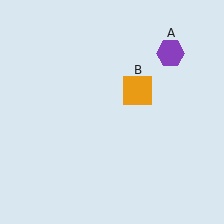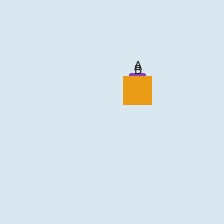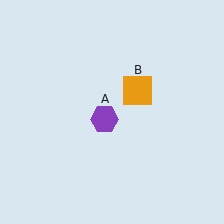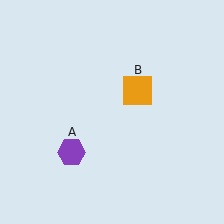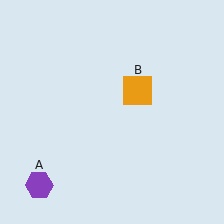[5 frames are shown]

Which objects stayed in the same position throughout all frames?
Orange square (object B) remained stationary.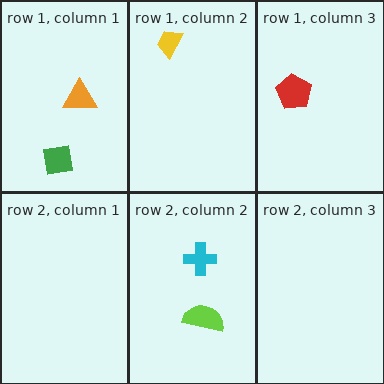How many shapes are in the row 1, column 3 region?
1.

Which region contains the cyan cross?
The row 2, column 2 region.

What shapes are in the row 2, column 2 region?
The lime semicircle, the cyan cross.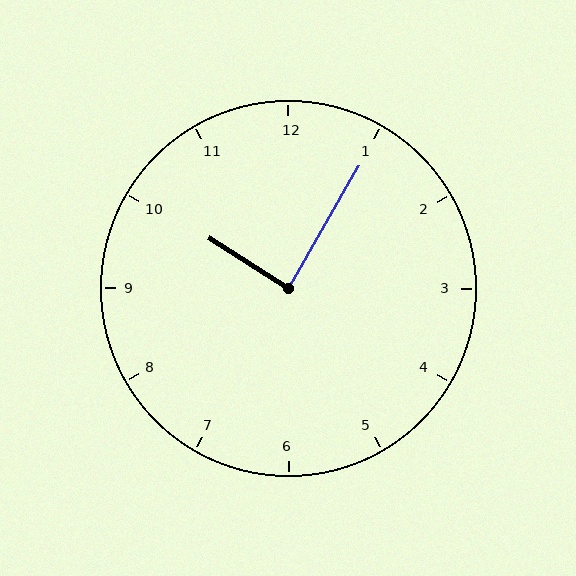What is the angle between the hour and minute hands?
Approximately 88 degrees.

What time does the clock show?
10:05.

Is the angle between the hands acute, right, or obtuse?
It is right.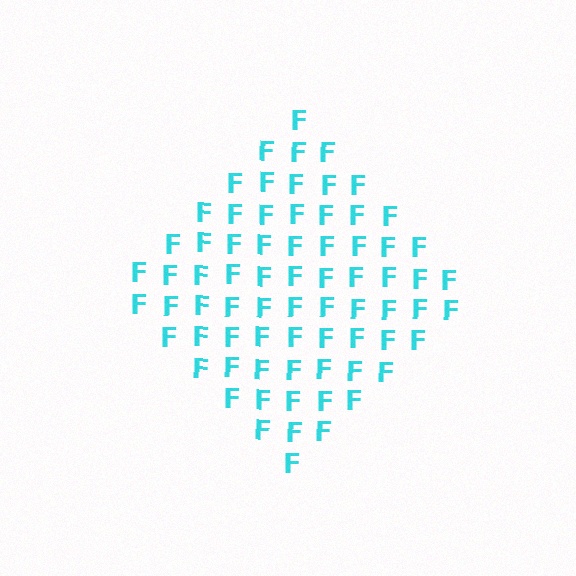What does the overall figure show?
The overall figure shows a diamond.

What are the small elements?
The small elements are letter F's.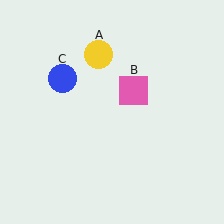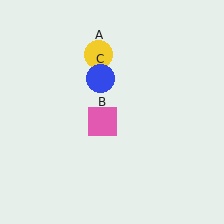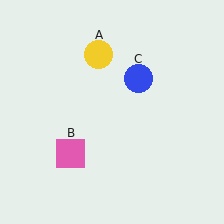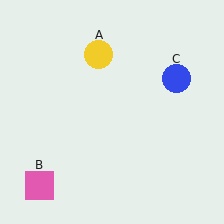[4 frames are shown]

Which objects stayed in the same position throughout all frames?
Yellow circle (object A) remained stationary.